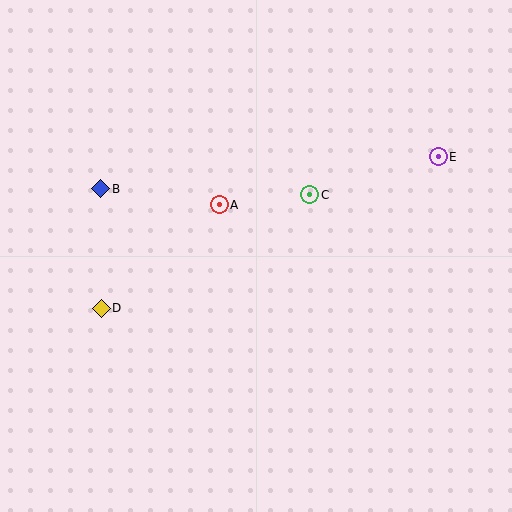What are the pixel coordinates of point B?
Point B is at (101, 189).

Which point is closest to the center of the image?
Point A at (219, 205) is closest to the center.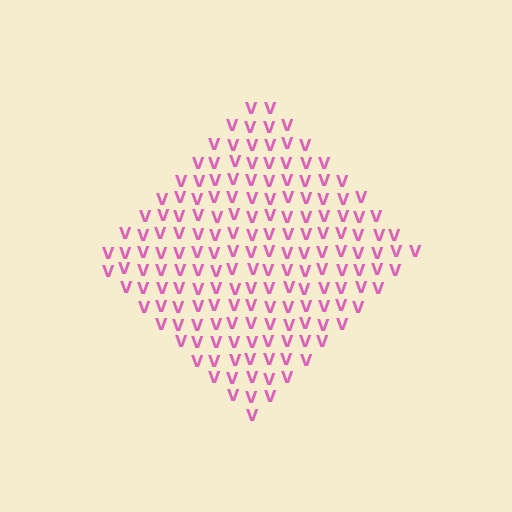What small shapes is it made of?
It is made of small letter V's.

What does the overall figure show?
The overall figure shows a diamond.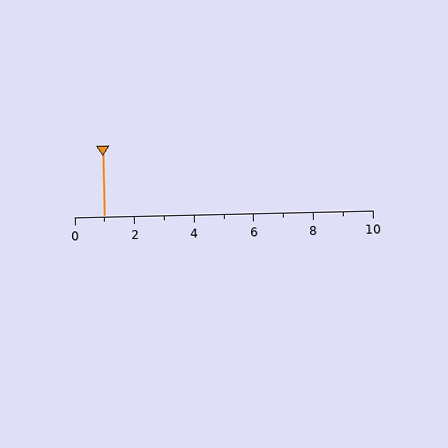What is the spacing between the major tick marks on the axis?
The major ticks are spaced 2 apart.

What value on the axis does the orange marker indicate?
The marker indicates approximately 1.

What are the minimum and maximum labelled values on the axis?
The axis runs from 0 to 10.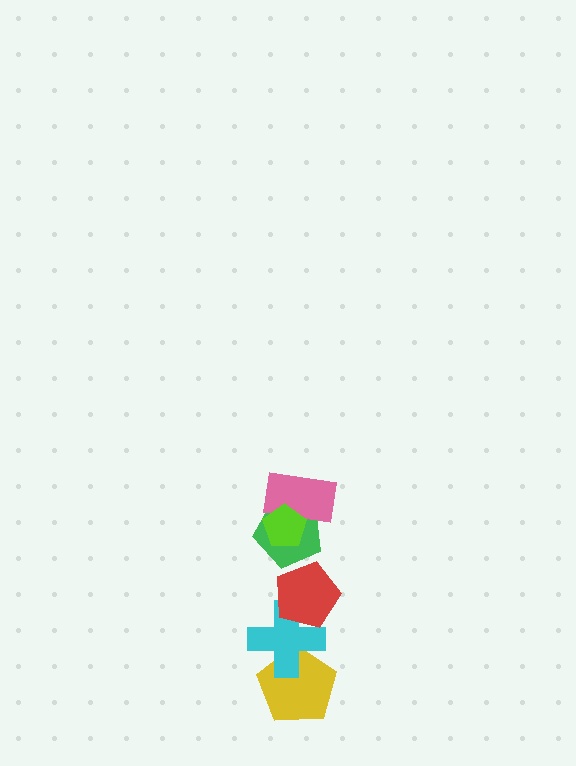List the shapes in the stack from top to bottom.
From top to bottom: the lime pentagon, the pink rectangle, the green pentagon, the red pentagon, the cyan cross, the yellow pentagon.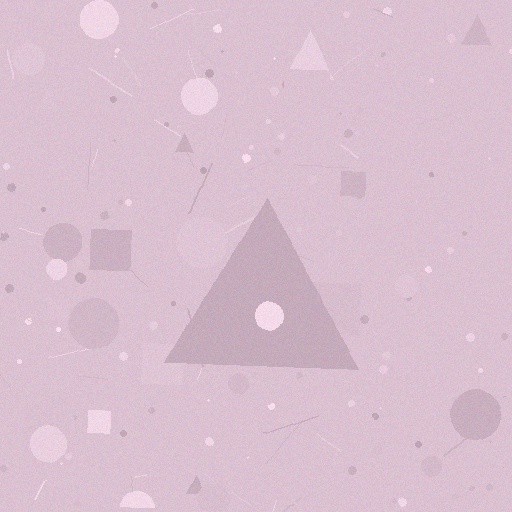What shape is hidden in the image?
A triangle is hidden in the image.